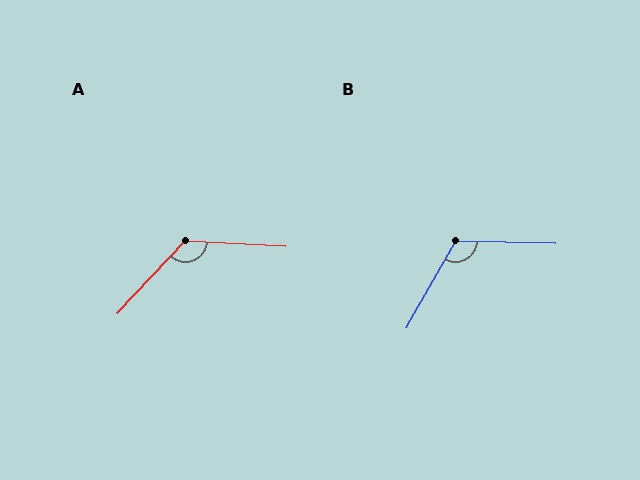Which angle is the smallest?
B, at approximately 118 degrees.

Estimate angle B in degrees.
Approximately 118 degrees.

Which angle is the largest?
A, at approximately 130 degrees.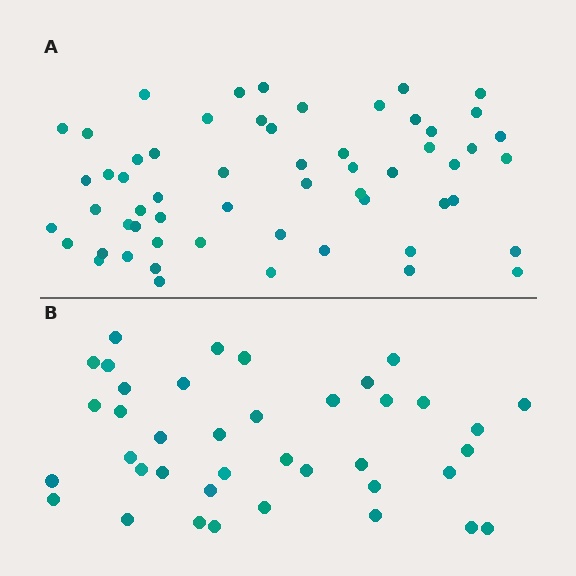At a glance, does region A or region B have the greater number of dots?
Region A (the top region) has more dots.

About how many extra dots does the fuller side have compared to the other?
Region A has approximately 20 more dots than region B.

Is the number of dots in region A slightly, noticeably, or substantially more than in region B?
Region A has substantially more. The ratio is roughly 1.5 to 1.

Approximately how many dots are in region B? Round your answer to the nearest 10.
About 40 dots. (The exact count is 39, which rounds to 40.)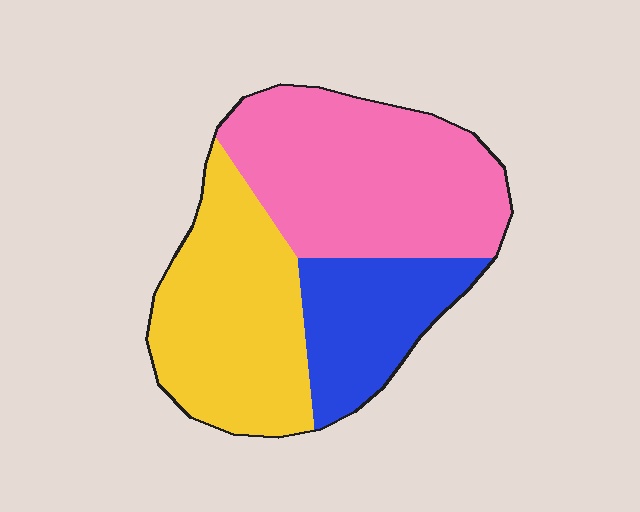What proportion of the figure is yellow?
Yellow covers roughly 35% of the figure.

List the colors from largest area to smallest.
From largest to smallest: pink, yellow, blue.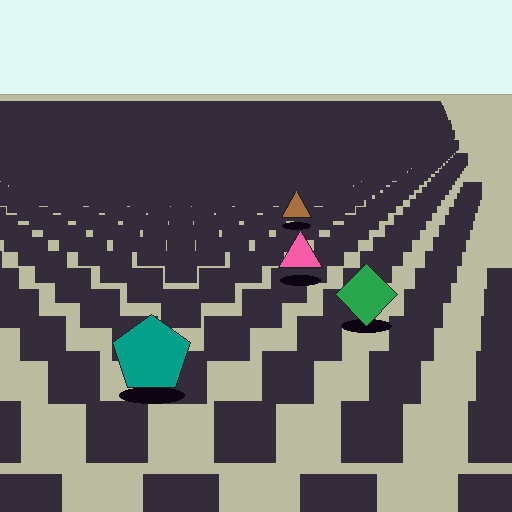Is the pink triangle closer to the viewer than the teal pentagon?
No. The teal pentagon is closer — you can tell from the texture gradient: the ground texture is coarser near it.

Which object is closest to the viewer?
The teal pentagon is closest. The texture marks near it are larger and more spread out.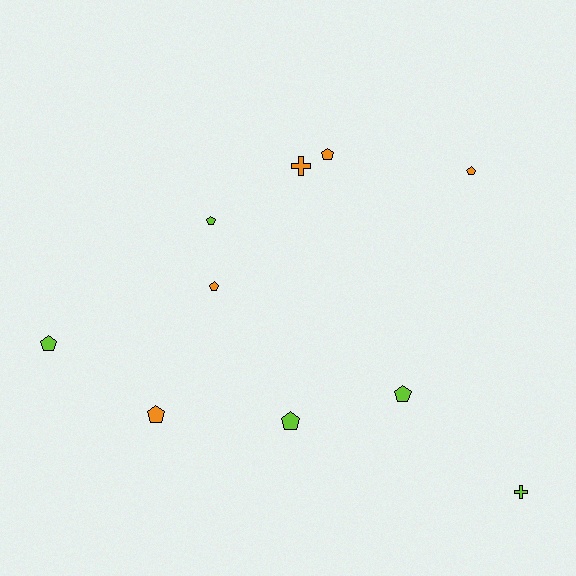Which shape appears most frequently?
Pentagon, with 8 objects.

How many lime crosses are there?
There is 1 lime cross.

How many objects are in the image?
There are 10 objects.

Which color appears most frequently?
Lime, with 5 objects.